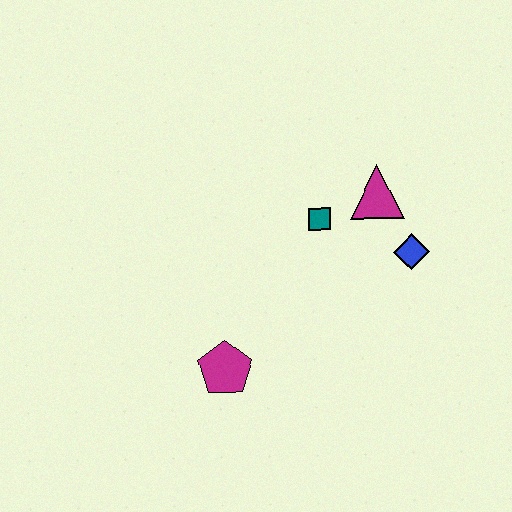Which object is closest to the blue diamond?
The magenta triangle is closest to the blue diamond.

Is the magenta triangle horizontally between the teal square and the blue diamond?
Yes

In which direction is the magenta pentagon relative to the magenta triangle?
The magenta pentagon is below the magenta triangle.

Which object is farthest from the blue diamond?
The magenta pentagon is farthest from the blue diamond.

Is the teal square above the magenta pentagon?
Yes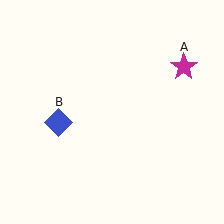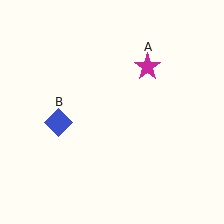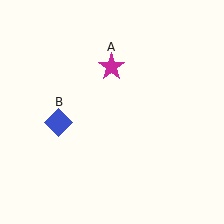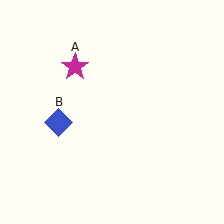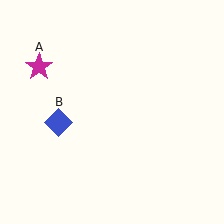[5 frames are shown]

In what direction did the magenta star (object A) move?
The magenta star (object A) moved left.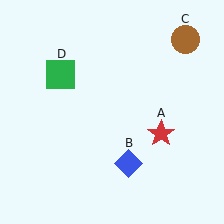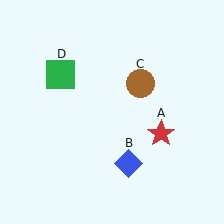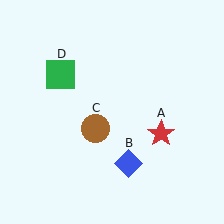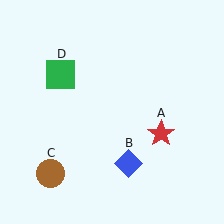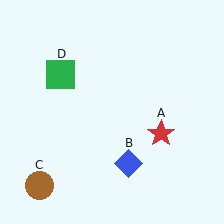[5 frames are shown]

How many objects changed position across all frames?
1 object changed position: brown circle (object C).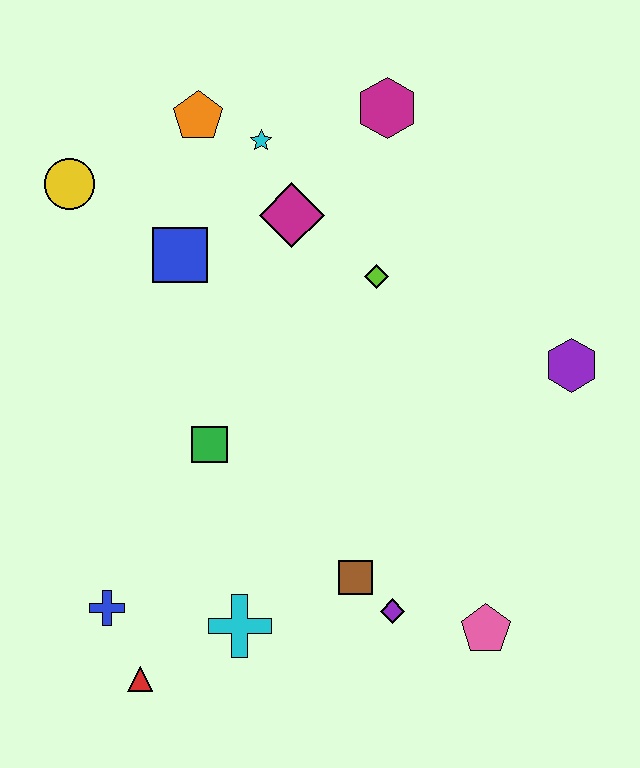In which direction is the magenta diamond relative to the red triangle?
The magenta diamond is above the red triangle.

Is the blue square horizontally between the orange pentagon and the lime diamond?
No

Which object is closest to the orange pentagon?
The cyan star is closest to the orange pentagon.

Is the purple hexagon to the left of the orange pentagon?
No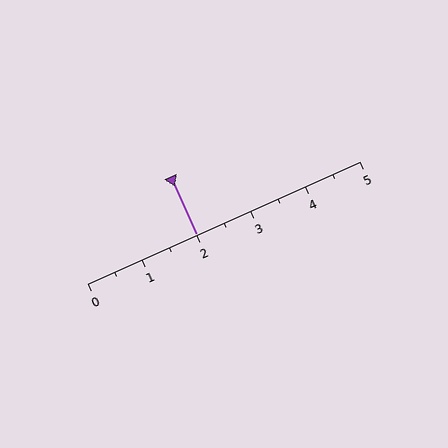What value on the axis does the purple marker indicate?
The marker indicates approximately 2.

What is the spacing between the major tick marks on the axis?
The major ticks are spaced 1 apart.